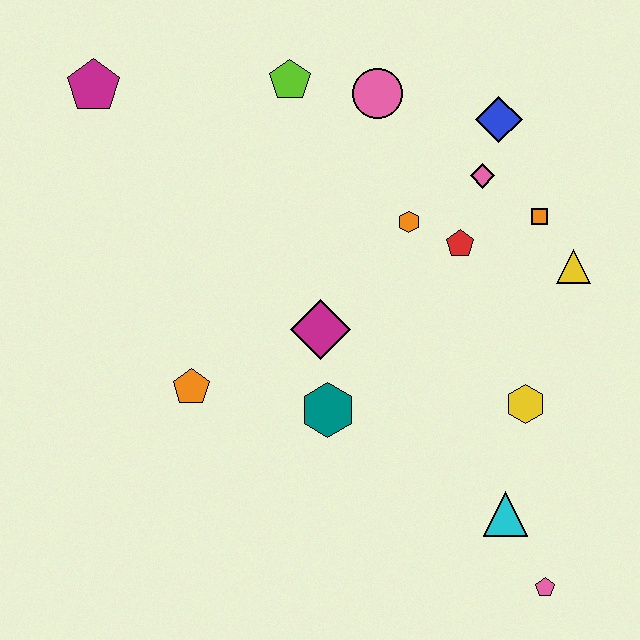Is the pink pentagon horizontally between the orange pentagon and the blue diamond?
No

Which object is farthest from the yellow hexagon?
The magenta pentagon is farthest from the yellow hexagon.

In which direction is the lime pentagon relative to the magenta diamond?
The lime pentagon is above the magenta diamond.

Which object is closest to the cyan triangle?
The pink pentagon is closest to the cyan triangle.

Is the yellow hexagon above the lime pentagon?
No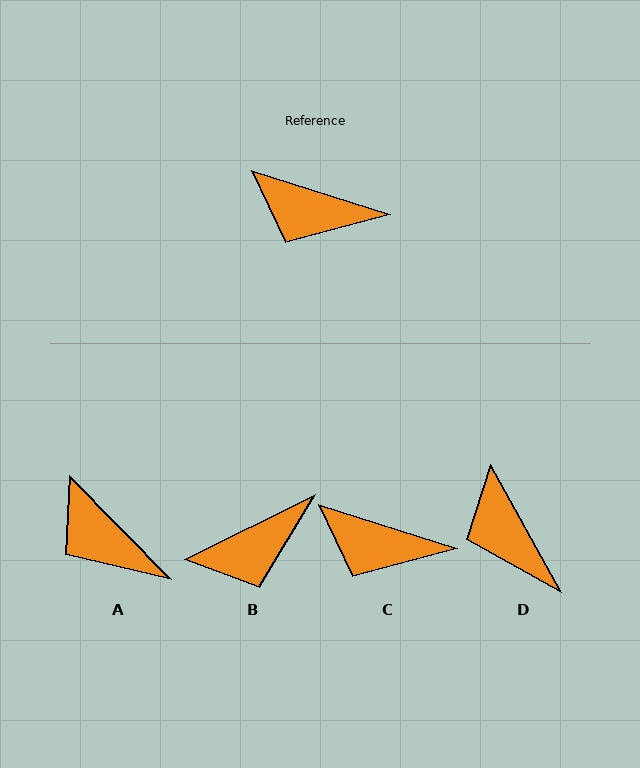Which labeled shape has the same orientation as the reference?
C.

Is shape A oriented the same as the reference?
No, it is off by about 28 degrees.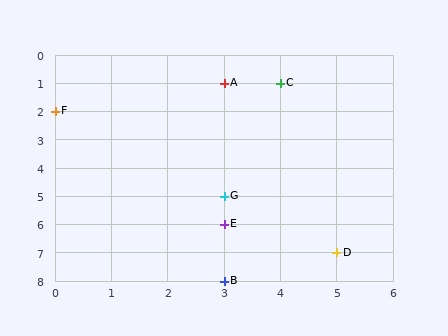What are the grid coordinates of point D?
Point D is at grid coordinates (5, 7).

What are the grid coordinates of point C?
Point C is at grid coordinates (4, 1).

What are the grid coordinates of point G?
Point G is at grid coordinates (3, 5).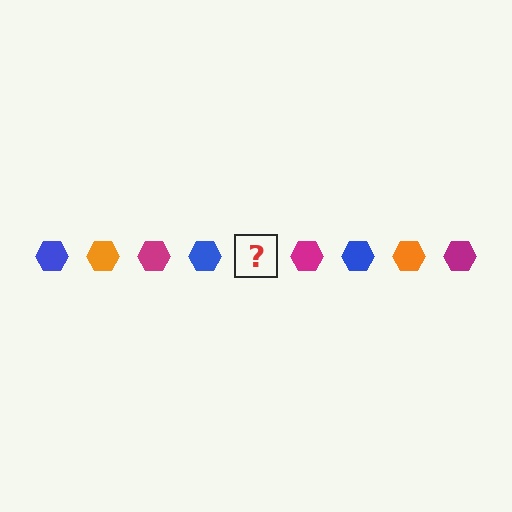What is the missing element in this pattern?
The missing element is an orange hexagon.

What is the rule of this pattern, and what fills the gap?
The rule is that the pattern cycles through blue, orange, magenta hexagons. The gap should be filled with an orange hexagon.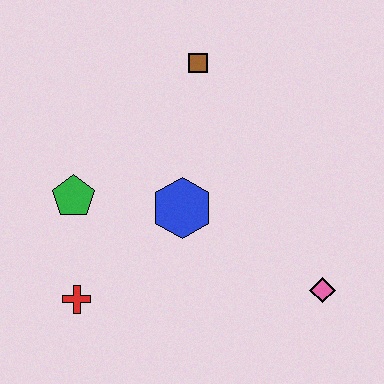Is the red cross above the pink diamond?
No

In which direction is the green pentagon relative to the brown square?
The green pentagon is below the brown square.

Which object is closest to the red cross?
The green pentagon is closest to the red cross.